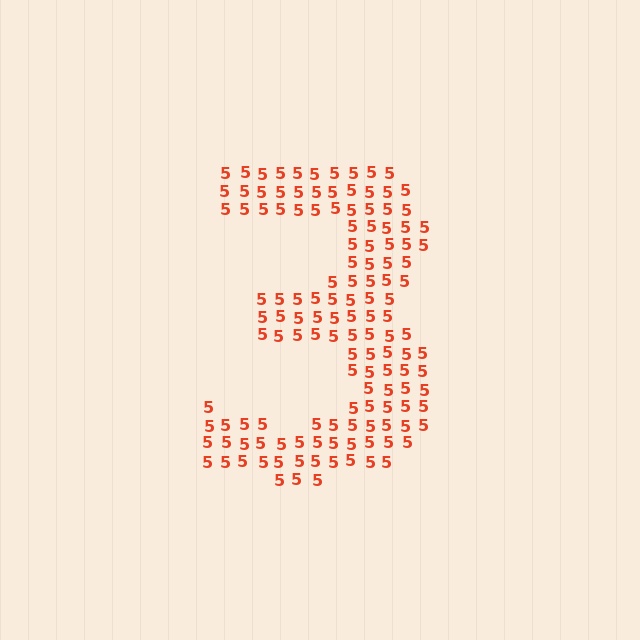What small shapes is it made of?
It is made of small digit 5's.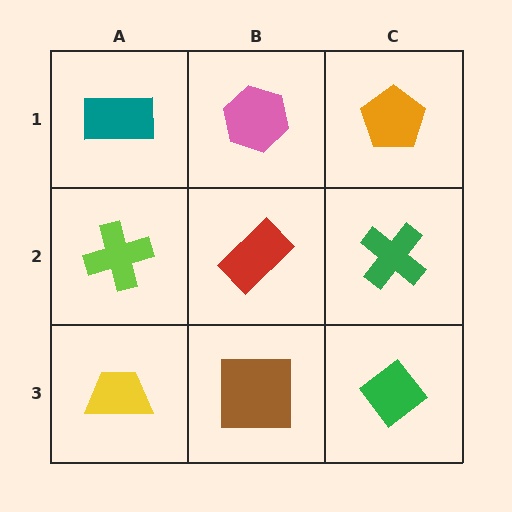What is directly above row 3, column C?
A green cross.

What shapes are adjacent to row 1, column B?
A red rectangle (row 2, column B), a teal rectangle (row 1, column A), an orange pentagon (row 1, column C).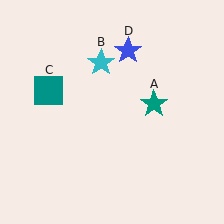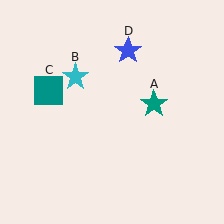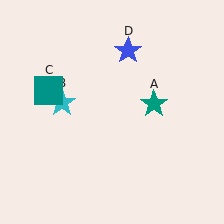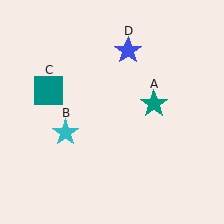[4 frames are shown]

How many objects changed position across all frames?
1 object changed position: cyan star (object B).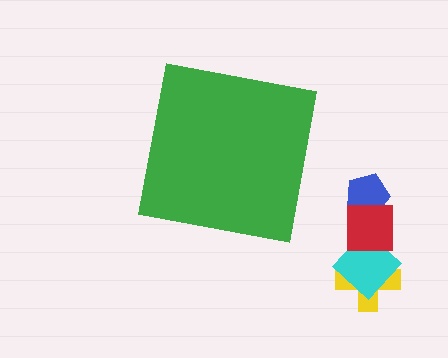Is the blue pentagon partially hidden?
No, the blue pentagon is fully visible.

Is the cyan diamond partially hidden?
No, the cyan diamond is fully visible.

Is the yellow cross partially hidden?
No, the yellow cross is fully visible.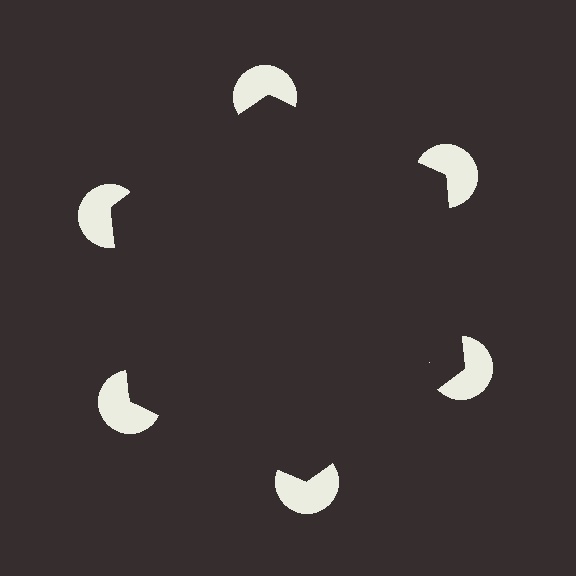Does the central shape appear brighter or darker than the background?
It typically appears slightly darker than the background, even though no actual brightness change is drawn.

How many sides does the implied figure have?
6 sides.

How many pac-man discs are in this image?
There are 6 — one at each vertex of the illusory hexagon.